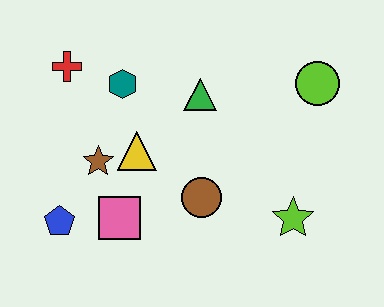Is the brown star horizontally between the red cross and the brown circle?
Yes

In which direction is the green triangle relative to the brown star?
The green triangle is to the right of the brown star.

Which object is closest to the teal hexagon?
The red cross is closest to the teal hexagon.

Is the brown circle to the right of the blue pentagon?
Yes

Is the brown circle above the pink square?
Yes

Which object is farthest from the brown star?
The lime circle is farthest from the brown star.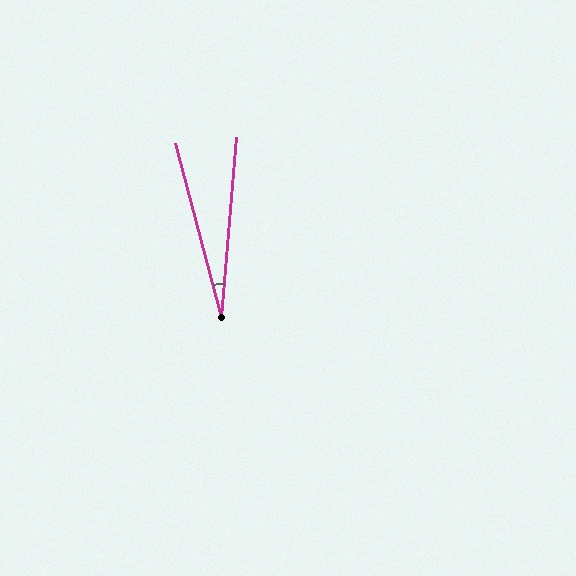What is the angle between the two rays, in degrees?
Approximately 20 degrees.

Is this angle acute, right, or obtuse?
It is acute.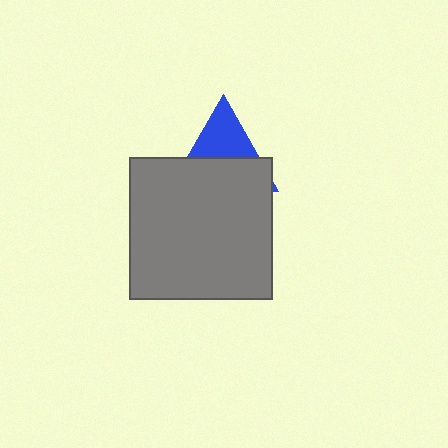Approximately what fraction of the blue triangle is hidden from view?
Roughly 57% of the blue triangle is hidden behind the gray square.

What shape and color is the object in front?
The object in front is a gray square.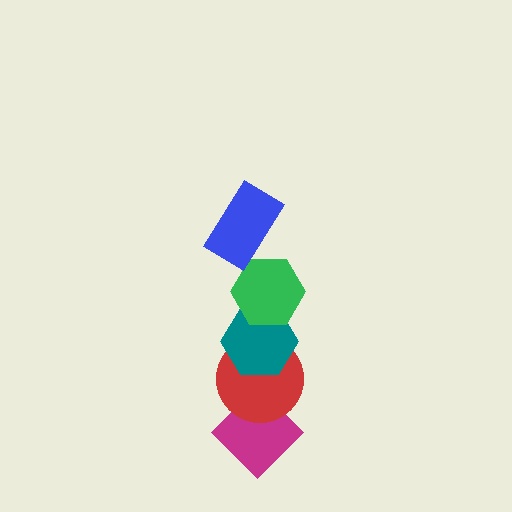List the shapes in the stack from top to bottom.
From top to bottom: the blue rectangle, the green hexagon, the teal hexagon, the red circle, the magenta diamond.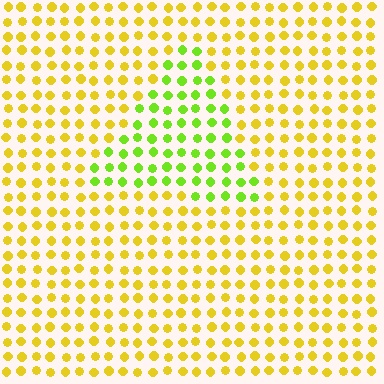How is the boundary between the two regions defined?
The boundary is defined purely by a slight shift in hue (about 43 degrees). Spacing, size, and orientation are identical on both sides.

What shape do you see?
I see a triangle.